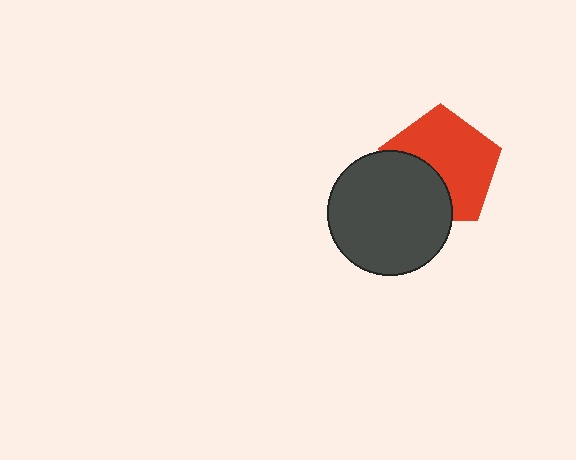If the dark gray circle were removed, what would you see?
You would see the complete red pentagon.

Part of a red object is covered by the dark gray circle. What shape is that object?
It is a pentagon.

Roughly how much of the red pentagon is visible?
About half of it is visible (roughly 64%).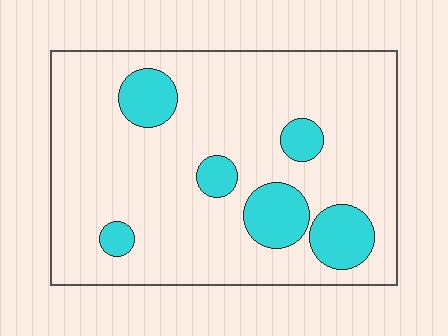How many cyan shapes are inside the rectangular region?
6.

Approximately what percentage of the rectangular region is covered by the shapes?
Approximately 15%.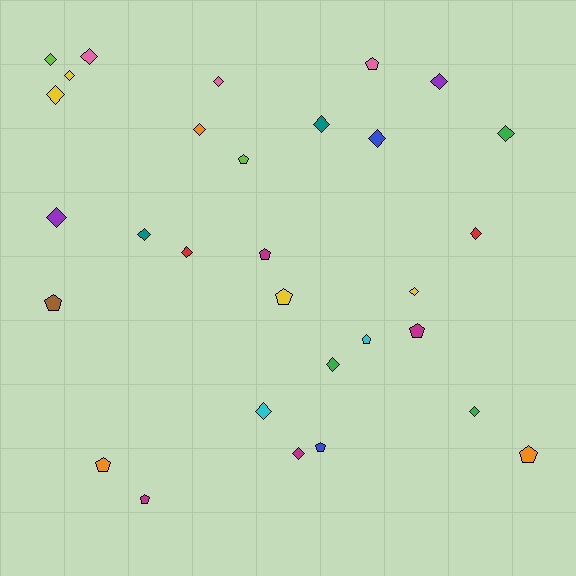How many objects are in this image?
There are 30 objects.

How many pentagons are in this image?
There are 11 pentagons.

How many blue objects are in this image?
There are 2 blue objects.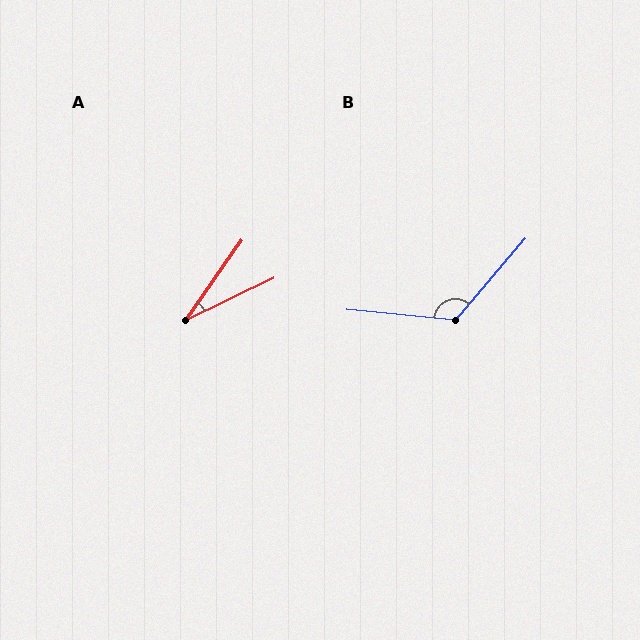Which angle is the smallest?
A, at approximately 29 degrees.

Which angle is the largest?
B, at approximately 125 degrees.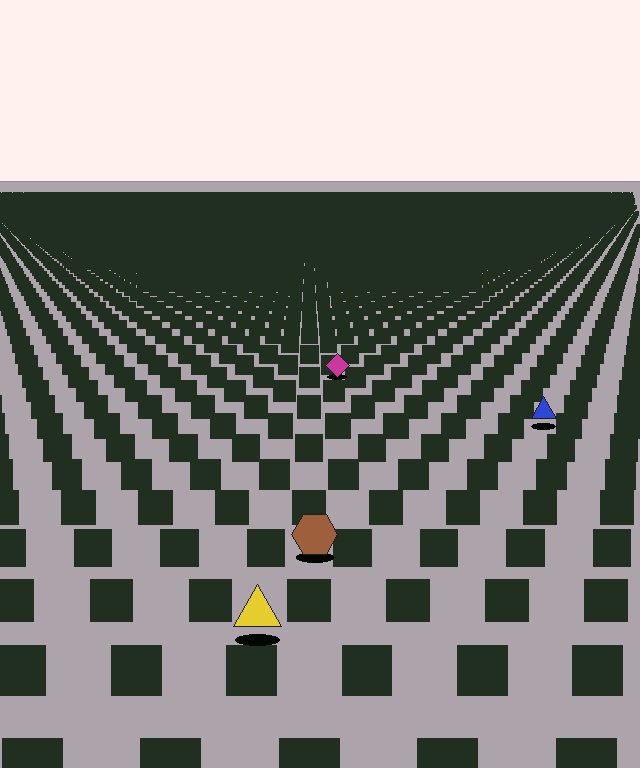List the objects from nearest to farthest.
From nearest to farthest: the yellow triangle, the brown hexagon, the blue triangle, the magenta diamond.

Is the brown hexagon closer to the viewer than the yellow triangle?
No. The yellow triangle is closer — you can tell from the texture gradient: the ground texture is coarser near it.